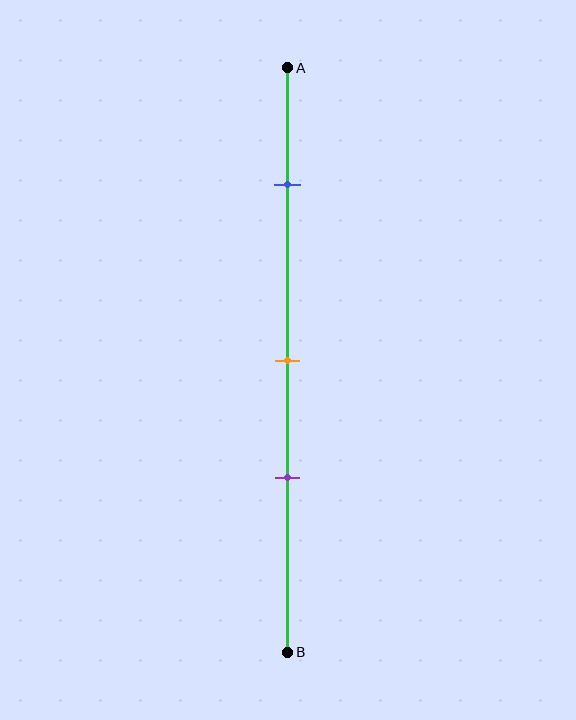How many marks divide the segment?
There are 3 marks dividing the segment.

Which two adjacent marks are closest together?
The orange and purple marks are the closest adjacent pair.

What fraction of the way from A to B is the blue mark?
The blue mark is approximately 20% (0.2) of the way from A to B.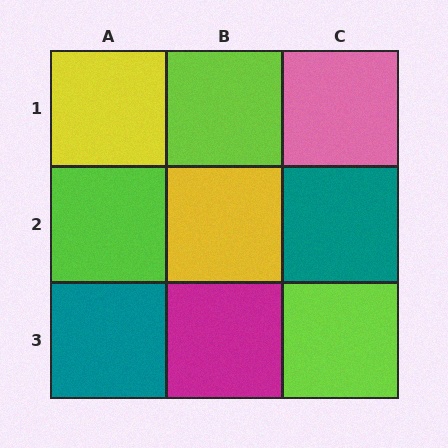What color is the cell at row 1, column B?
Lime.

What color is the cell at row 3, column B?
Magenta.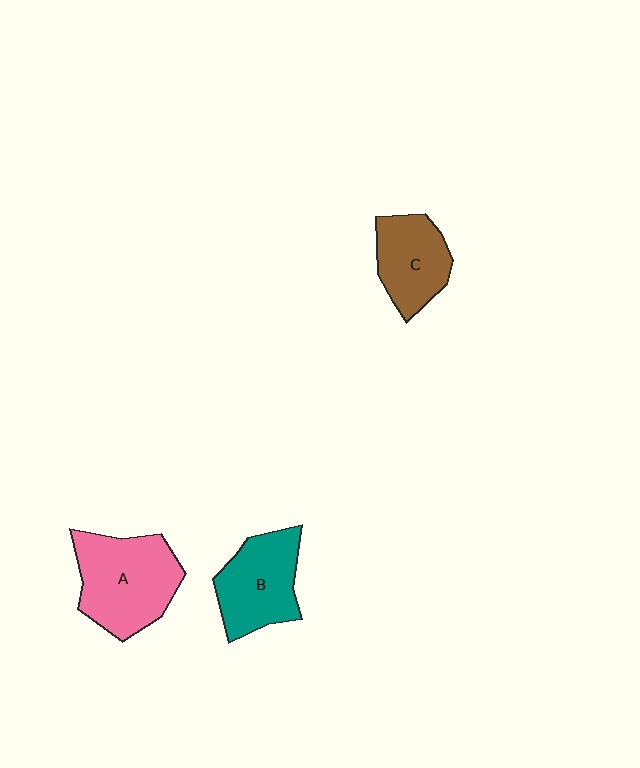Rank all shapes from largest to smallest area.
From largest to smallest: A (pink), B (teal), C (brown).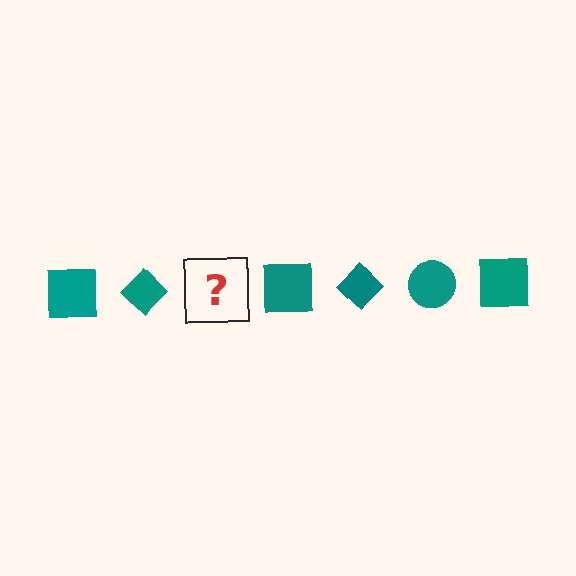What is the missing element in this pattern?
The missing element is a teal circle.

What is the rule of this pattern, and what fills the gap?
The rule is that the pattern cycles through square, diamond, circle shapes in teal. The gap should be filled with a teal circle.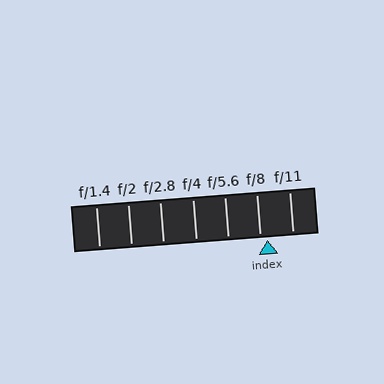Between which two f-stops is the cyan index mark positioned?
The index mark is between f/8 and f/11.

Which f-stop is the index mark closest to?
The index mark is closest to f/8.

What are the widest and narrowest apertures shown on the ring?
The widest aperture shown is f/1.4 and the narrowest is f/11.